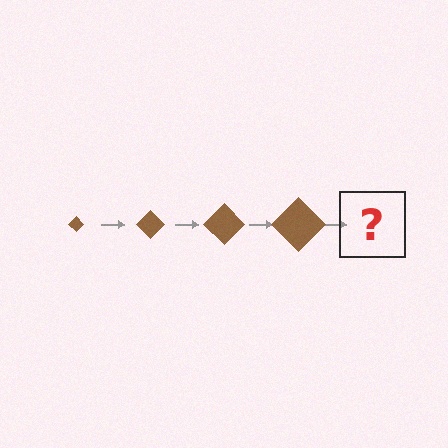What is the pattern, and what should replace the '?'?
The pattern is that the diamond gets progressively larger each step. The '?' should be a brown diamond, larger than the previous one.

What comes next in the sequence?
The next element should be a brown diamond, larger than the previous one.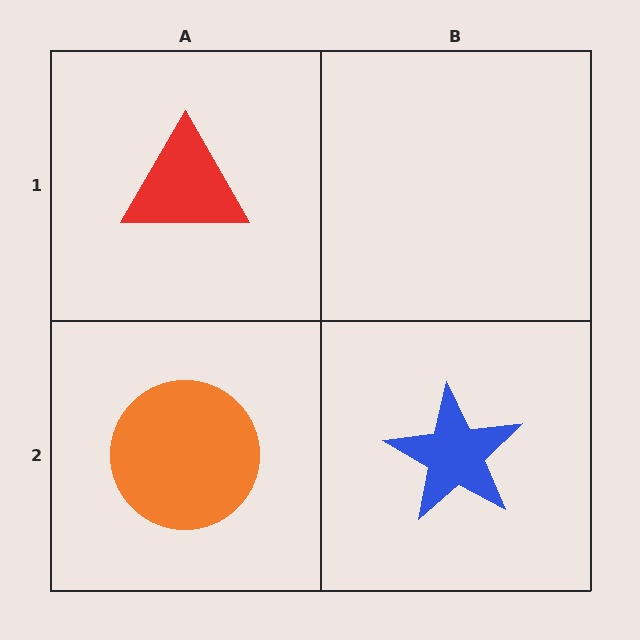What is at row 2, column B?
A blue star.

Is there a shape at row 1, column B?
No, that cell is empty.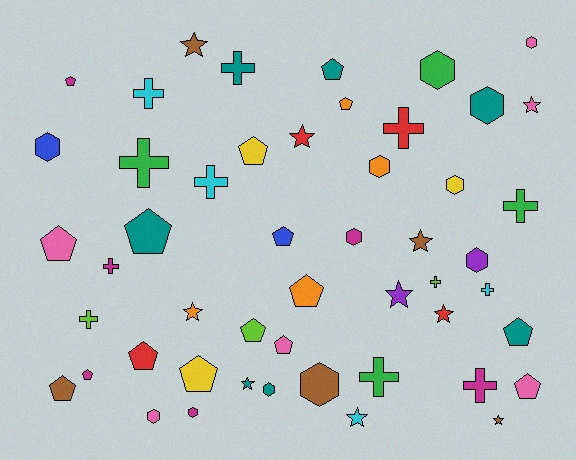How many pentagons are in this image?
There are 16 pentagons.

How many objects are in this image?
There are 50 objects.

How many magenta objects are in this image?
There are 6 magenta objects.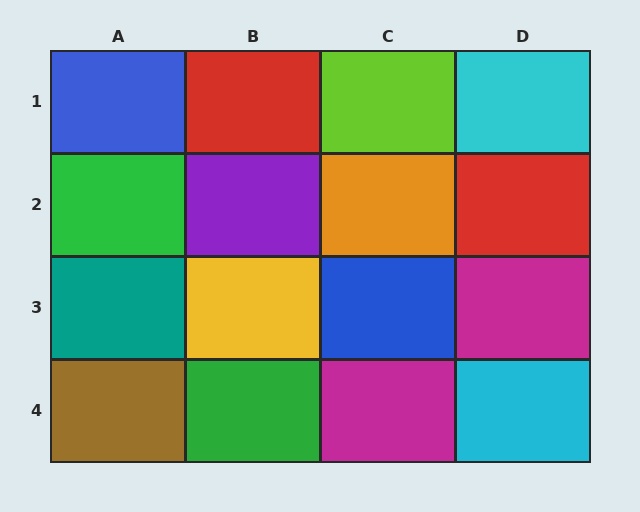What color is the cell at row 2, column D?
Red.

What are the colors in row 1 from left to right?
Blue, red, lime, cyan.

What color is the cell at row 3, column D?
Magenta.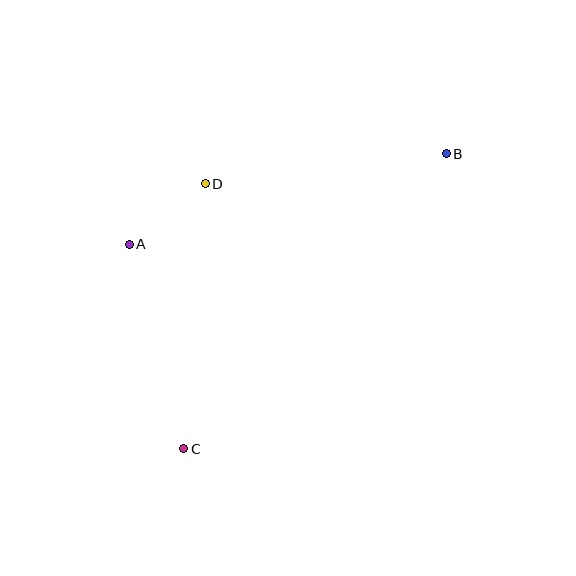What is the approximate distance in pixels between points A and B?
The distance between A and B is approximately 329 pixels.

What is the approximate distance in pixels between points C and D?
The distance between C and D is approximately 266 pixels.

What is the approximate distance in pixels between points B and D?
The distance between B and D is approximately 243 pixels.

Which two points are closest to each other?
Points A and D are closest to each other.